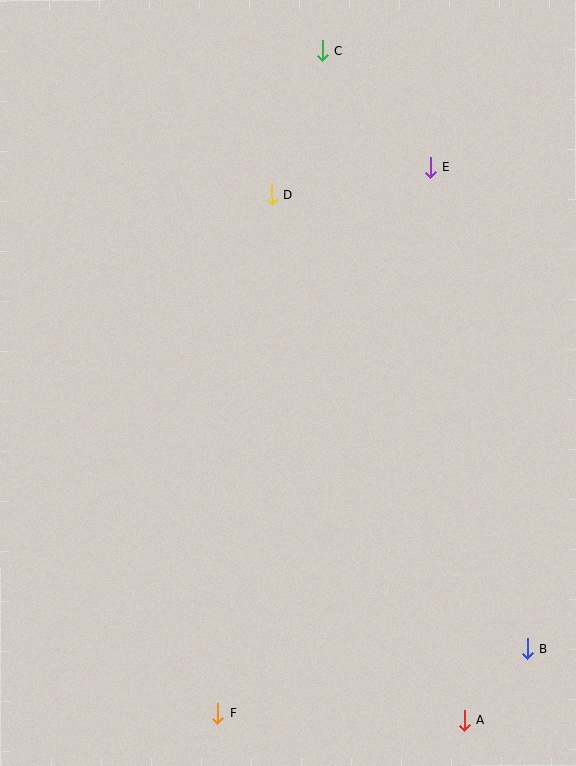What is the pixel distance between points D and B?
The distance between D and B is 521 pixels.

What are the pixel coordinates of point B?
Point B is at (527, 649).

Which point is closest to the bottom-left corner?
Point F is closest to the bottom-left corner.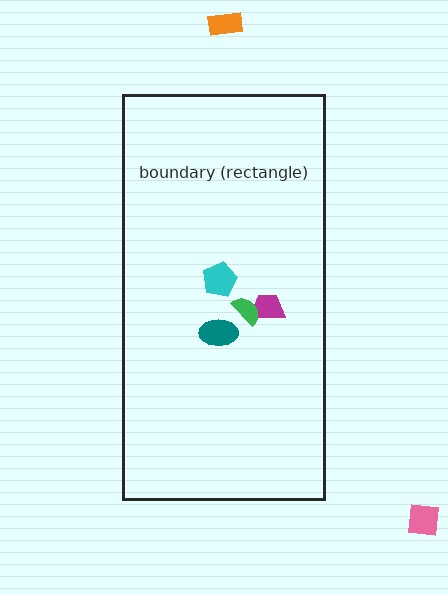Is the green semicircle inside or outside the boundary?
Inside.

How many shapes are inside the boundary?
4 inside, 2 outside.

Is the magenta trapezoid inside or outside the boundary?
Inside.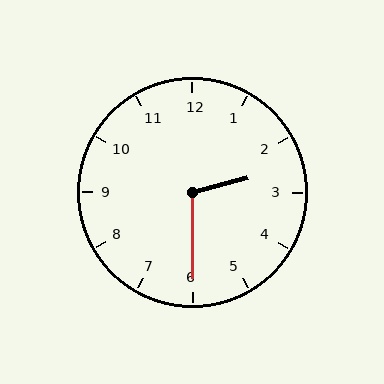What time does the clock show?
2:30.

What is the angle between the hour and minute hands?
Approximately 105 degrees.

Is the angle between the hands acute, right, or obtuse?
It is obtuse.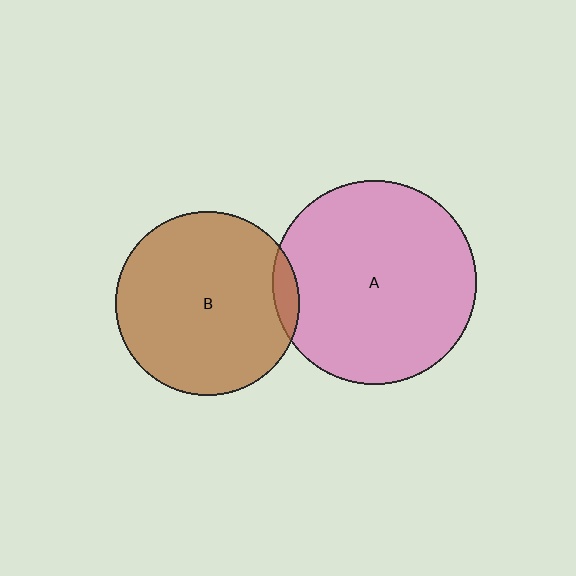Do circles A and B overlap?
Yes.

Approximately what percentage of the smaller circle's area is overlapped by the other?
Approximately 5%.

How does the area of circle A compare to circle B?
Approximately 1.2 times.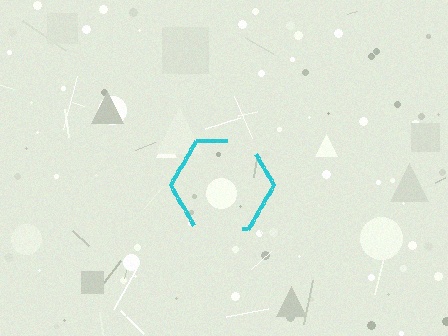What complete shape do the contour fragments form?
The contour fragments form a hexagon.